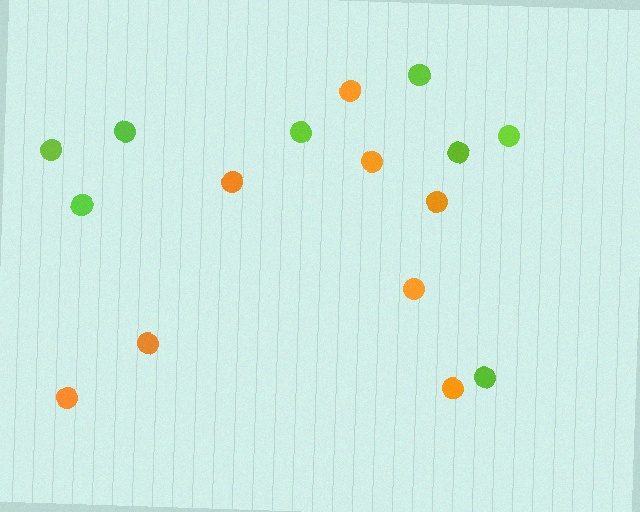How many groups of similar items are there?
There are 2 groups: one group of lime circles (8) and one group of orange circles (8).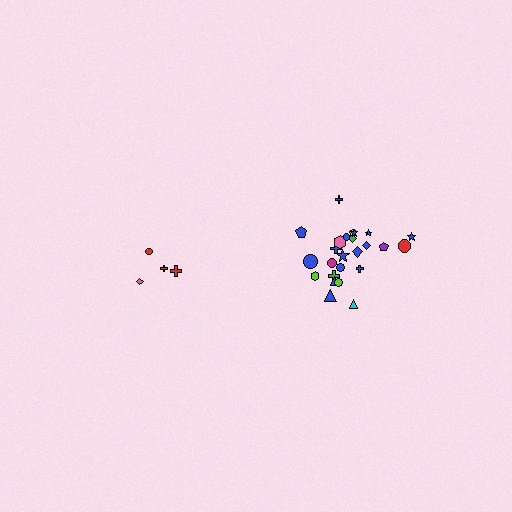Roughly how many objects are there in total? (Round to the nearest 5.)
Roughly 30 objects in total.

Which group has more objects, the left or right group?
The right group.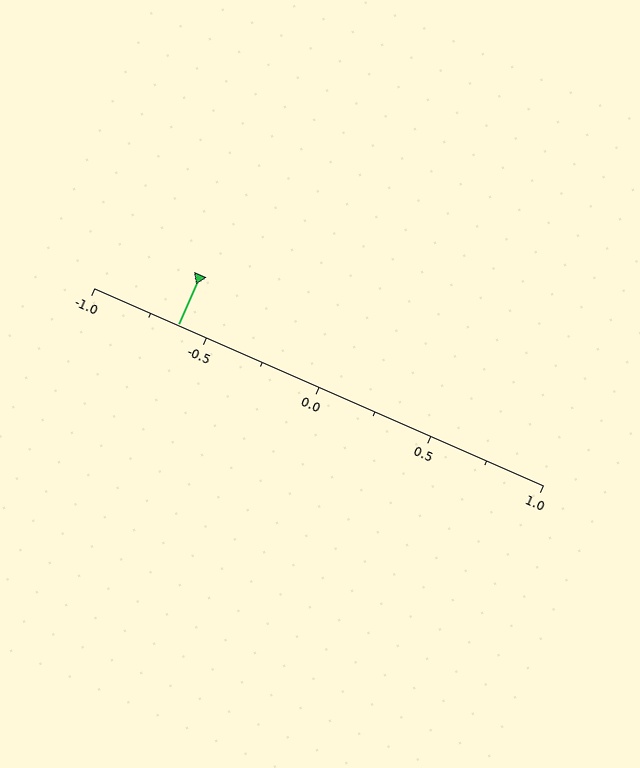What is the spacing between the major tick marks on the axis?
The major ticks are spaced 0.5 apart.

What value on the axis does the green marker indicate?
The marker indicates approximately -0.62.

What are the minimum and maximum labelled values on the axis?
The axis runs from -1.0 to 1.0.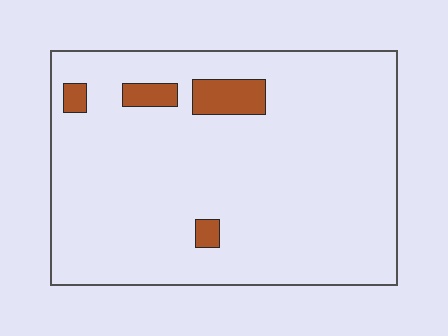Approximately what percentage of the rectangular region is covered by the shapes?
Approximately 5%.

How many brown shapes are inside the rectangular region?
4.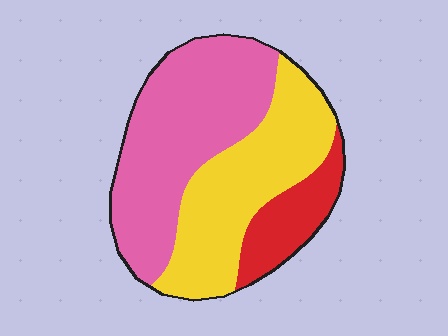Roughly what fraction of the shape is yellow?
Yellow takes up about three eighths (3/8) of the shape.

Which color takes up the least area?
Red, at roughly 15%.